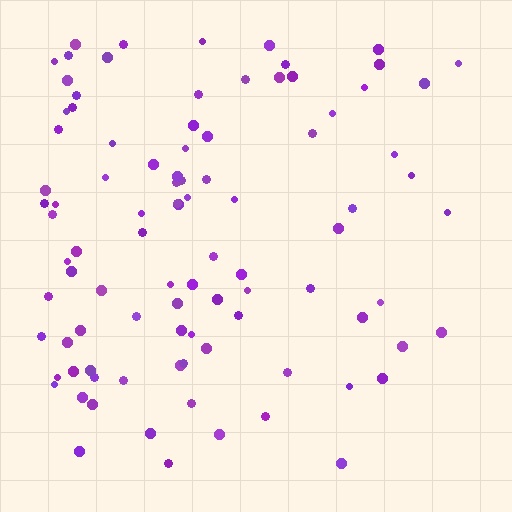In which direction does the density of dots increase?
From right to left, with the left side densest.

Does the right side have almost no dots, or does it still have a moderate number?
Still a moderate number, just noticeably fewer than the left.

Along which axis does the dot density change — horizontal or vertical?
Horizontal.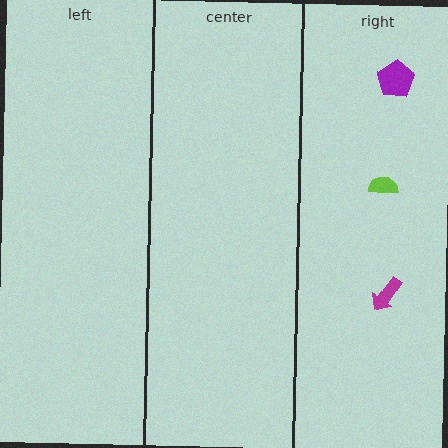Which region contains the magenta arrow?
The right region.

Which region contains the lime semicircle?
The right region.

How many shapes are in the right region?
3.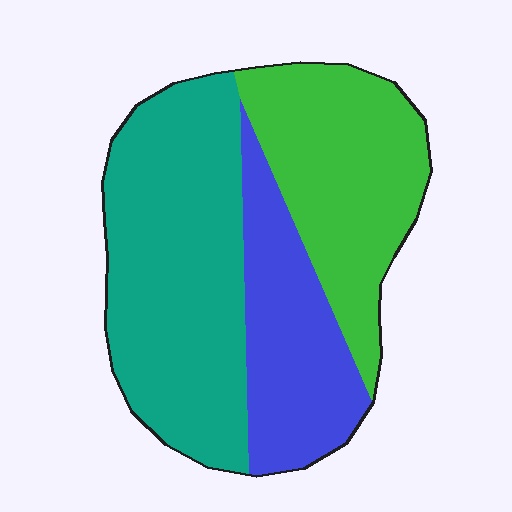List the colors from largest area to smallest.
From largest to smallest: teal, green, blue.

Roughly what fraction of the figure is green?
Green covers 32% of the figure.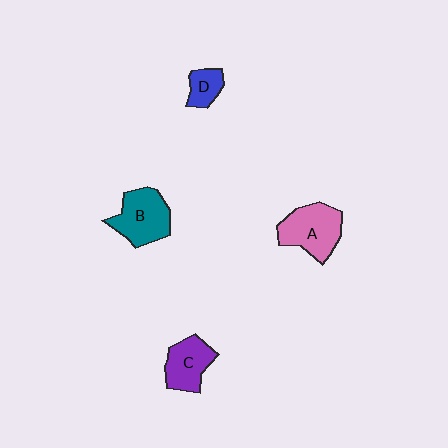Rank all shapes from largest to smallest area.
From largest to smallest: A (pink), B (teal), C (purple), D (blue).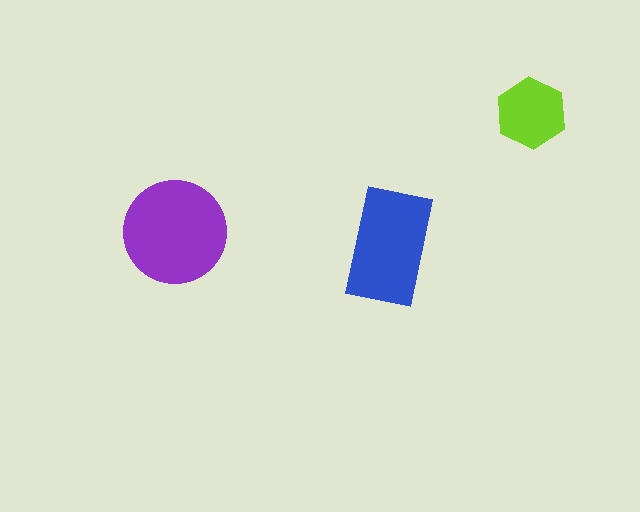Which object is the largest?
The purple circle.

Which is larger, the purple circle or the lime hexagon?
The purple circle.